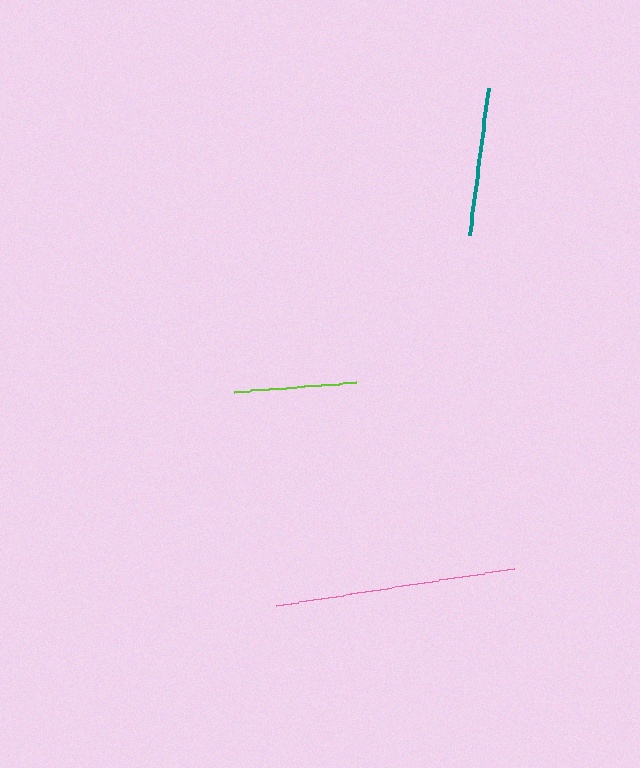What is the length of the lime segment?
The lime segment is approximately 122 pixels long.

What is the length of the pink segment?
The pink segment is approximately 242 pixels long.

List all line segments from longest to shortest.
From longest to shortest: pink, teal, lime.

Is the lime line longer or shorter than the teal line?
The teal line is longer than the lime line.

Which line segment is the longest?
The pink line is the longest at approximately 242 pixels.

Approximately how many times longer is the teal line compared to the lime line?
The teal line is approximately 1.2 times the length of the lime line.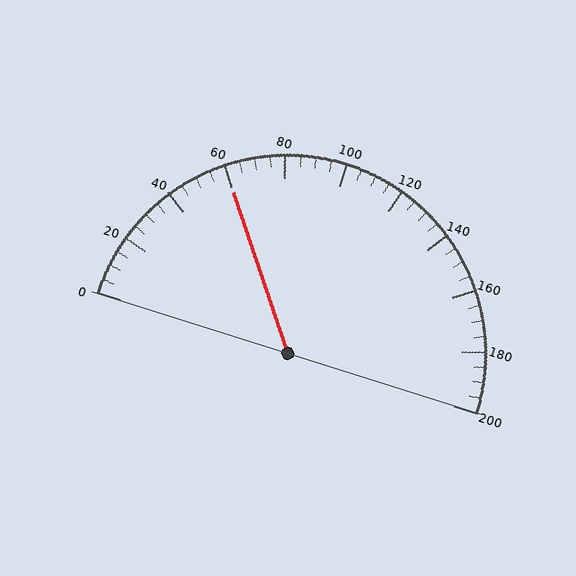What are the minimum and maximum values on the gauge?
The gauge ranges from 0 to 200.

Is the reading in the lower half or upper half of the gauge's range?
The reading is in the lower half of the range (0 to 200).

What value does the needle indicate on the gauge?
The needle indicates approximately 60.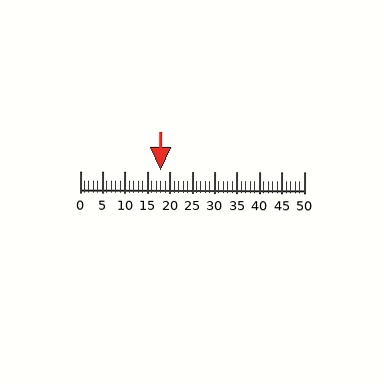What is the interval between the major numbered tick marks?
The major tick marks are spaced 5 units apart.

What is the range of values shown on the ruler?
The ruler shows values from 0 to 50.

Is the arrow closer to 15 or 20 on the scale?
The arrow is closer to 20.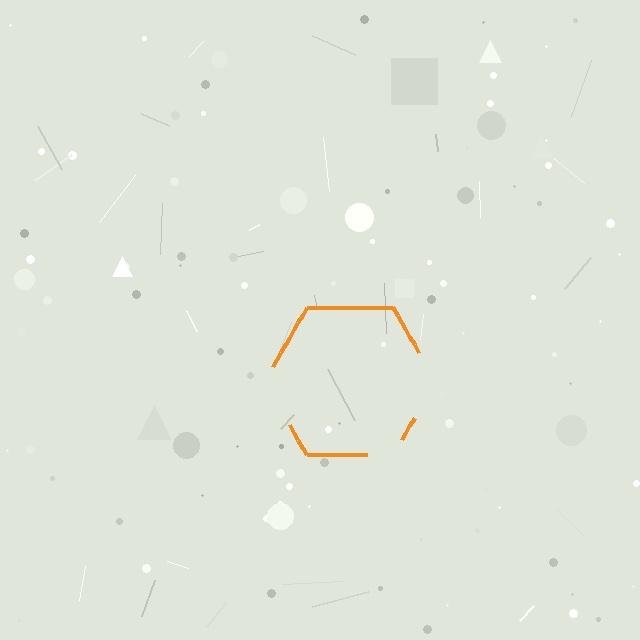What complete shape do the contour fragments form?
The contour fragments form a hexagon.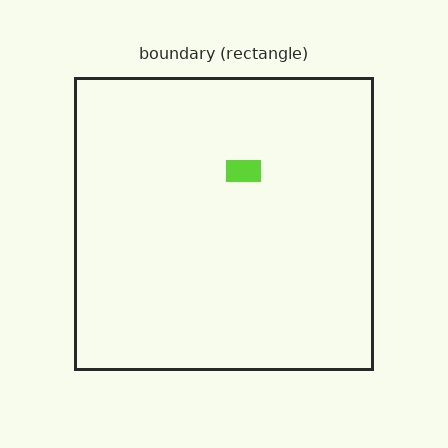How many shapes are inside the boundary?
1 inside, 0 outside.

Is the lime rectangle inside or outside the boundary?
Inside.